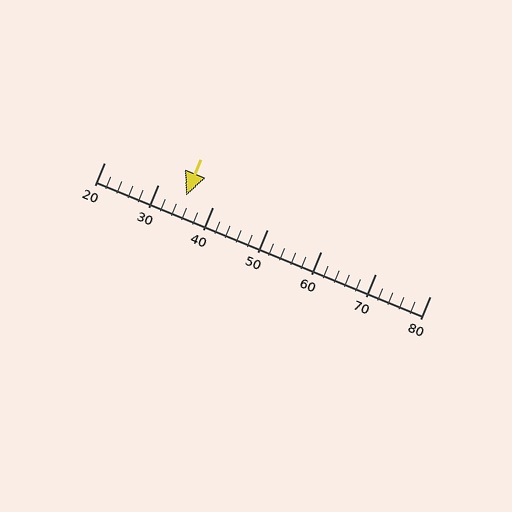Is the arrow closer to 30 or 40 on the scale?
The arrow is closer to 40.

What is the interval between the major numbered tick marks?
The major tick marks are spaced 10 units apart.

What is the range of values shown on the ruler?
The ruler shows values from 20 to 80.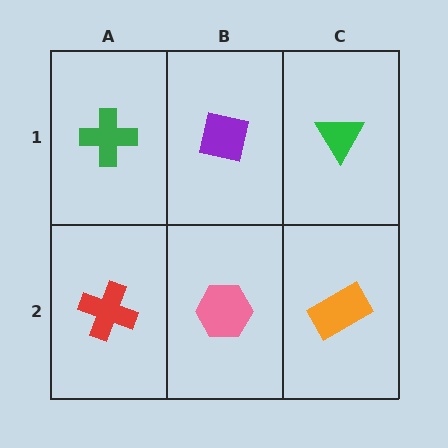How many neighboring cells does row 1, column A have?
2.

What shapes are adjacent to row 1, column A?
A red cross (row 2, column A), a purple square (row 1, column B).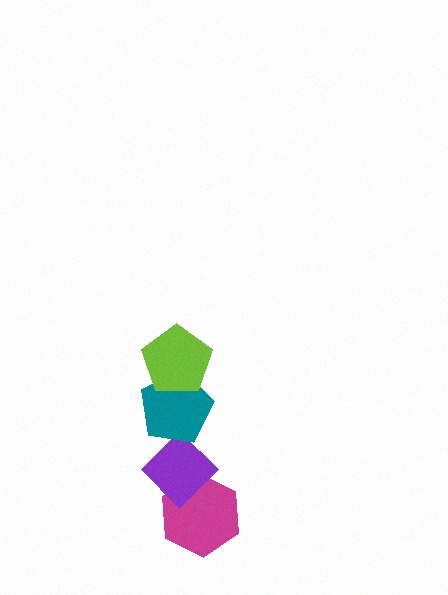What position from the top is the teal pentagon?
The teal pentagon is 2nd from the top.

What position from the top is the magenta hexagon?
The magenta hexagon is 4th from the top.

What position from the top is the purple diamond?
The purple diamond is 3rd from the top.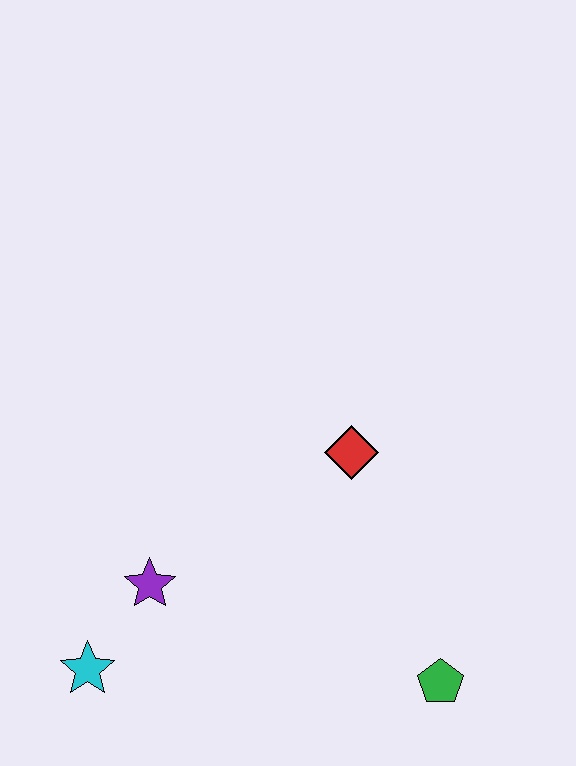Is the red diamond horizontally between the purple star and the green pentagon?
Yes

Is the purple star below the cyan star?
No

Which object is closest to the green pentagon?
The red diamond is closest to the green pentagon.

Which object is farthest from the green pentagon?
The cyan star is farthest from the green pentagon.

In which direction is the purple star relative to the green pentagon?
The purple star is to the left of the green pentagon.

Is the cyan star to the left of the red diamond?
Yes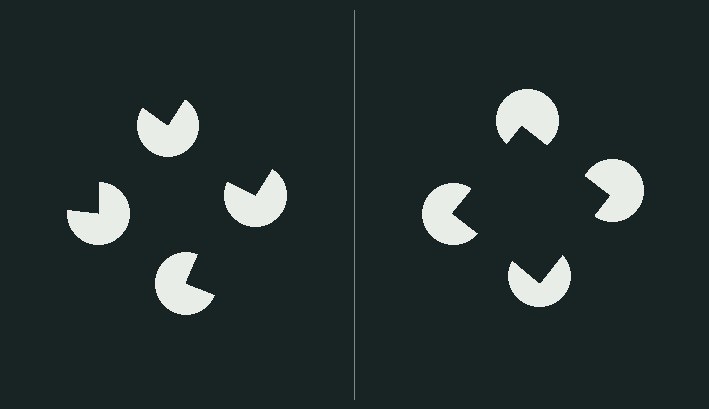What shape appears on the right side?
An illusory square.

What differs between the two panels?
The pac-man discs are positioned identically on both sides; only the wedge orientations differ. On the right they align to a square; on the left they are misaligned.